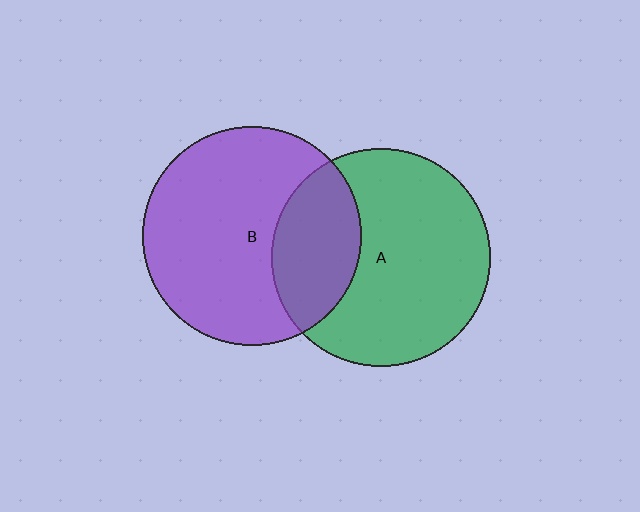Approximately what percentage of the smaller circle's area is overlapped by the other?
Approximately 30%.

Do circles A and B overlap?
Yes.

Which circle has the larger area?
Circle B (purple).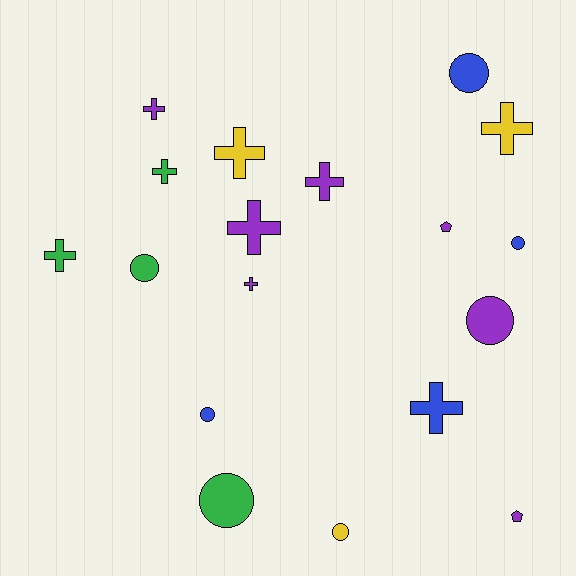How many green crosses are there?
There are 2 green crosses.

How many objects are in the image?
There are 18 objects.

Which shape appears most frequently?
Cross, with 9 objects.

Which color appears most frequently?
Purple, with 7 objects.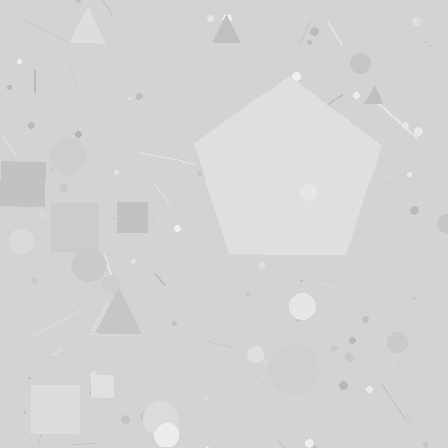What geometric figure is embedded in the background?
A pentagon is embedded in the background.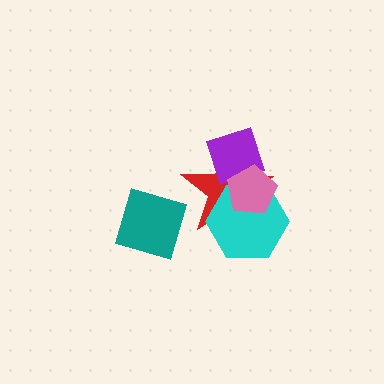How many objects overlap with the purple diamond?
2 objects overlap with the purple diamond.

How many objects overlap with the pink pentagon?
3 objects overlap with the pink pentagon.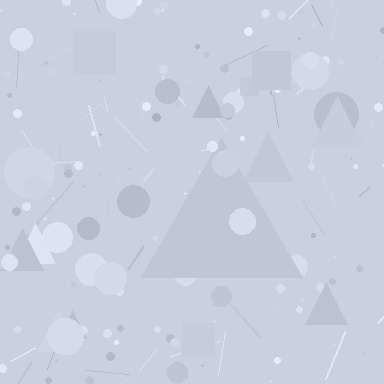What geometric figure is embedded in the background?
A triangle is embedded in the background.